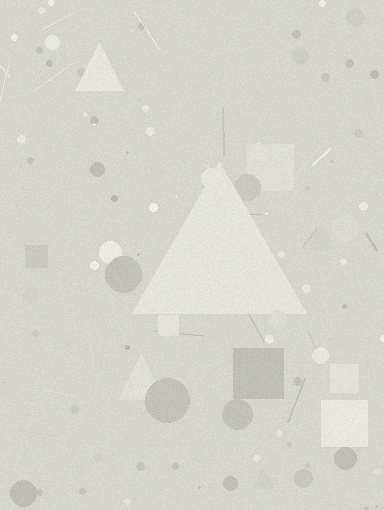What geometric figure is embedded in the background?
A triangle is embedded in the background.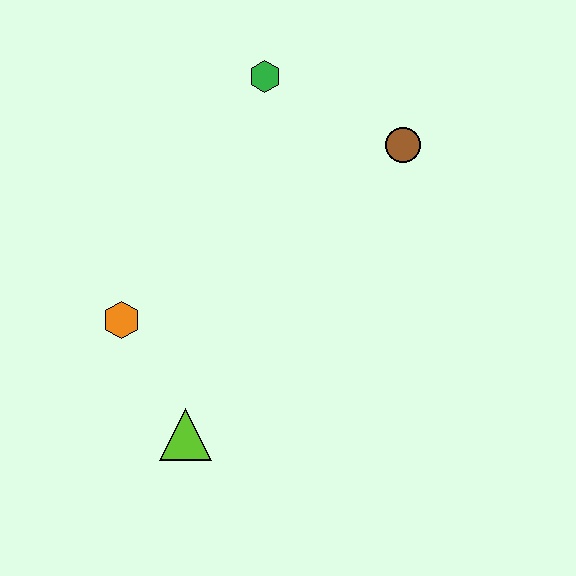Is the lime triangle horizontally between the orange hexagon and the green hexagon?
Yes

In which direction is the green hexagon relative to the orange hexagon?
The green hexagon is above the orange hexagon.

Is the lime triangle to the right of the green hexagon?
No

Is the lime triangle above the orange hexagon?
No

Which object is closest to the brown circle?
The green hexagon is closest to the brown circle.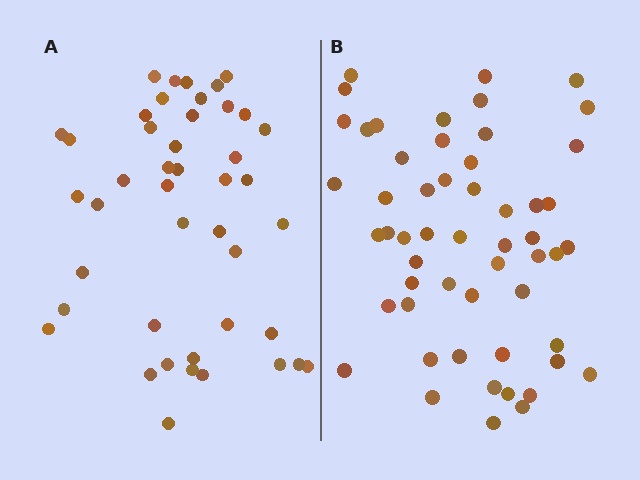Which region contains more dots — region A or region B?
Region B (the right region) has more dots.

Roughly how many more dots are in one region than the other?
Region B has roughly 10 or so more dots than region A.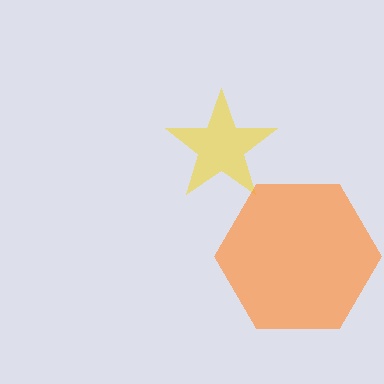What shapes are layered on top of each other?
The layered shapes are: a yellow star, an orange hexagon.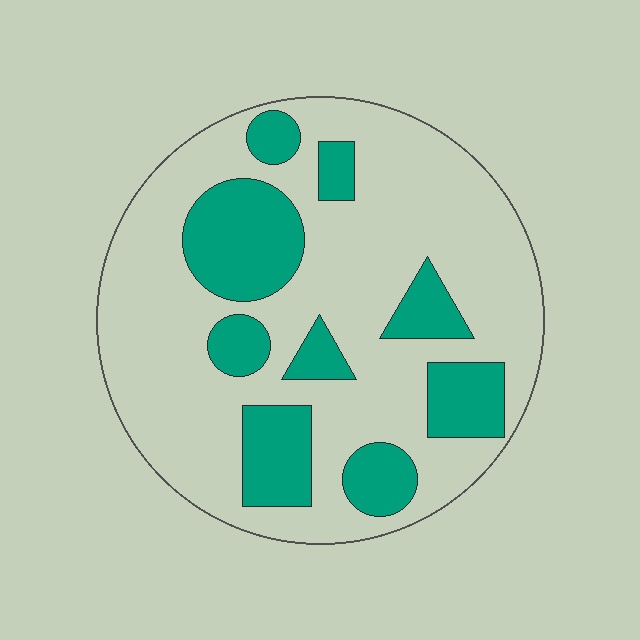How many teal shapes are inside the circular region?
9.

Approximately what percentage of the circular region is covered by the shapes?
Approximately 30%.